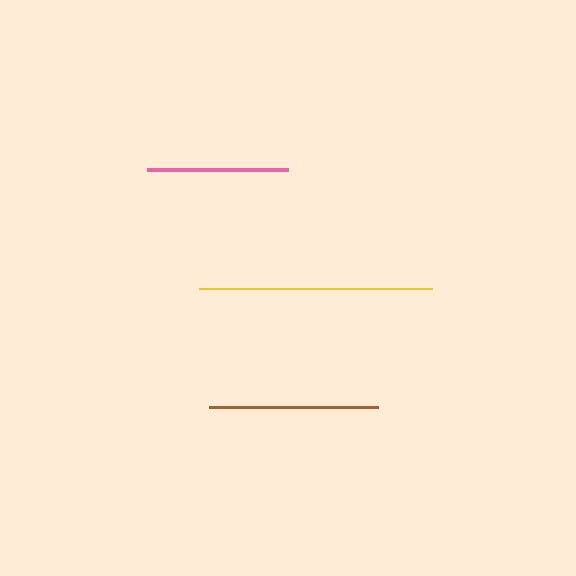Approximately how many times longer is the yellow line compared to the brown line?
The yellow line is approximately 1.4 times the length of the brown line.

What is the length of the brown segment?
The brown segment is approximately 169 pixels long.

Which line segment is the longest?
The yellow line is the longest at approximately 234 pixels.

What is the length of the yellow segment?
The yellow segment is approximately 234 pixels long.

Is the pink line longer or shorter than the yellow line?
The yellow line is longer than the pink line.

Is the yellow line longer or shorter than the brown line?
The yellow line is longer than the brown line.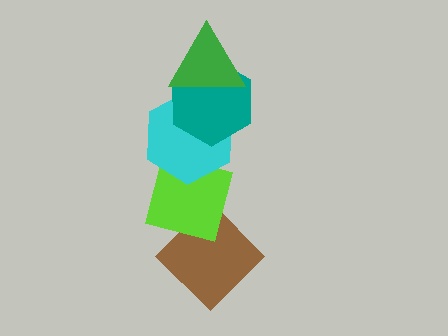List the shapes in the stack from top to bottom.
From top to bottom: the green triangle, the teal hexagon, the cyan hexagon, the lime square, the brown diamond.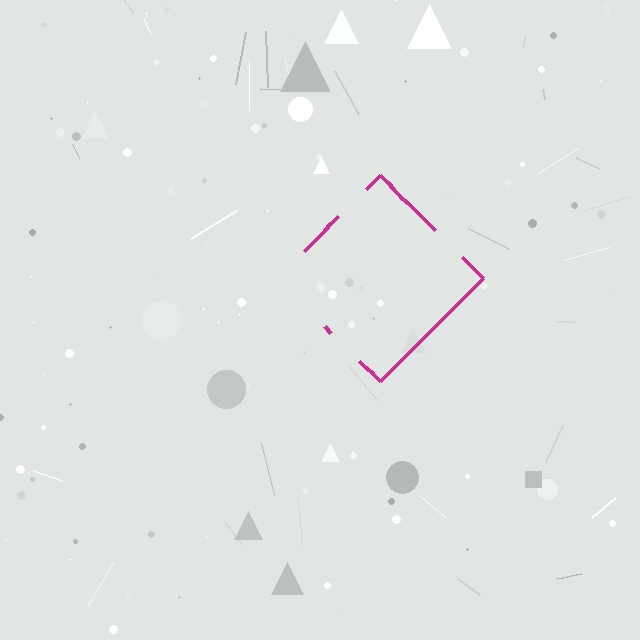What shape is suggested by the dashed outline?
The dashed outline suggests a diamond.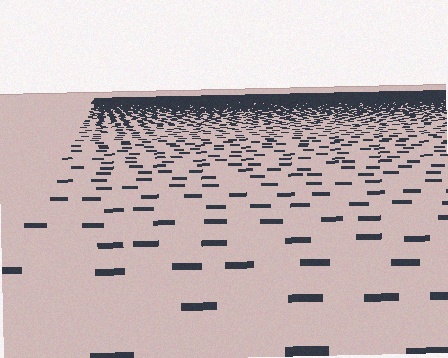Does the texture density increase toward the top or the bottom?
Density increases toward the top.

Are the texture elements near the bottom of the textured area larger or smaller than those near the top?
Larger. Near the bottom, elements are closer to the viewer and appear at a bigger on-screen size.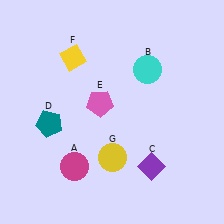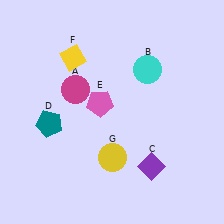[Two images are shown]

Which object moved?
The magenta circle (A) moved up.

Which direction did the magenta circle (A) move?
The magenta circle (A) moved up.